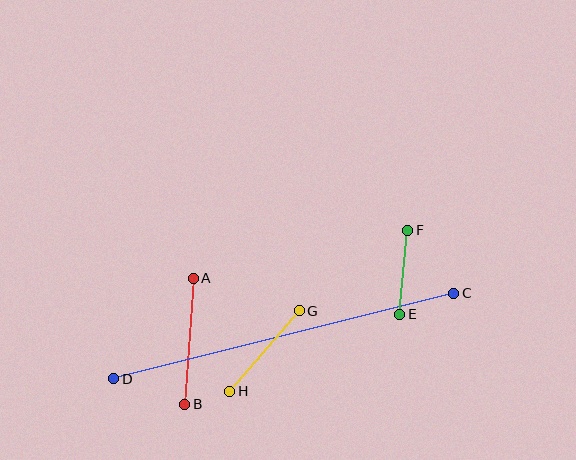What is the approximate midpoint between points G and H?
The midpoint is at approximately (265, 351) pixels.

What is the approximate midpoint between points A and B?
The midpoint is at approximately (189, 341) pixels.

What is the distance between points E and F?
The distance is approximately 85 pixels.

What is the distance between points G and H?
The distance is approximately 106 pixels.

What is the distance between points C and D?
The distance is approximately 351 pixels.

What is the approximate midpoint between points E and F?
The midpoint is at approximately (404, 272) pixels.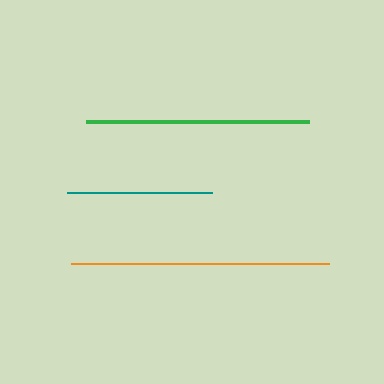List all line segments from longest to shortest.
From longest to shortest: orange, green, teal.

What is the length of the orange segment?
The orange segment is approximately 258 pixels long.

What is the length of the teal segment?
The teal segment is approximately 146 pixels long.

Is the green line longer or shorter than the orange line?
The orange line is longer than the green line.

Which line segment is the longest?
The orange line is the longest at approximately 258 pixels.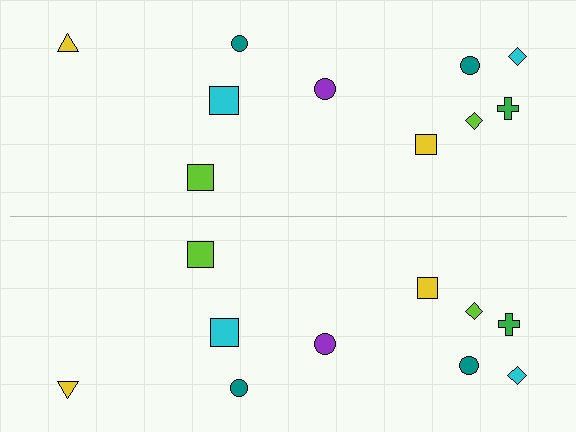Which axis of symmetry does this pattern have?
The pattern has a horizontal axis of symmetry running through the center of the image.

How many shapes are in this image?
There are 20 shapes in this image.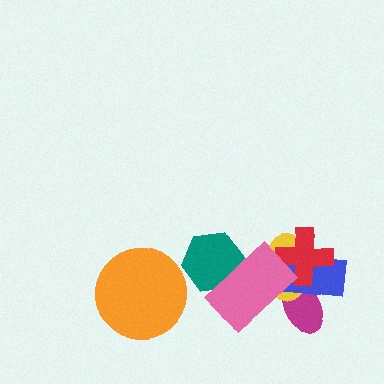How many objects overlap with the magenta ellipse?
4 objects overlap with the magenta ellipse.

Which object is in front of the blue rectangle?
The red cross is in front of the blue rectangle.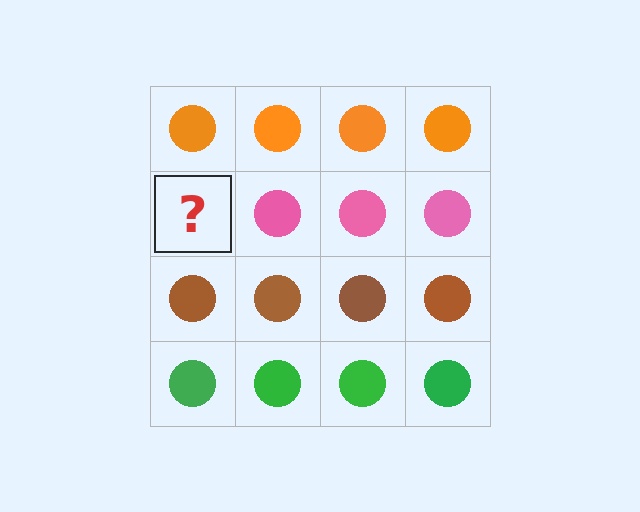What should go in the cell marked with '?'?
The missing cell should contain a pink circle.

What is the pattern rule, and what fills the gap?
The rule is that each row has a consistent color. The gap should be filled with a pink circle.